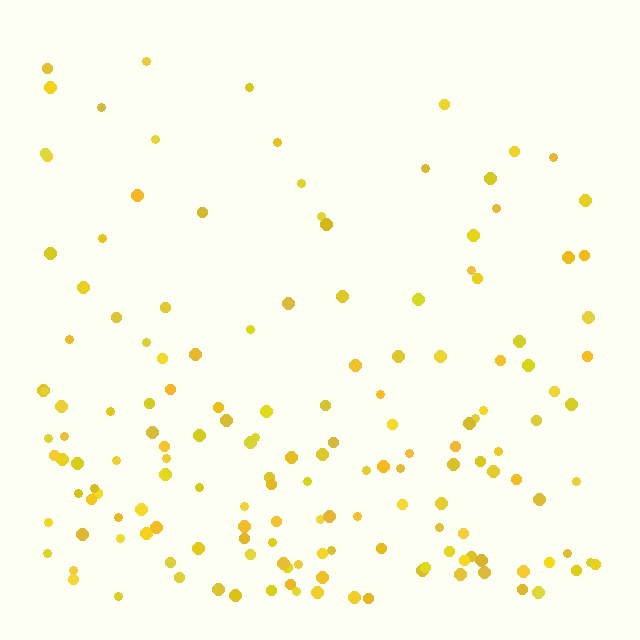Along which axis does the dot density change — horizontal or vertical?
Vertical.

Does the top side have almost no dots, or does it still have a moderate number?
Still a moderate number, just noticeably fewer than the bottom.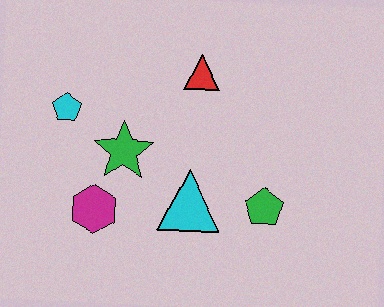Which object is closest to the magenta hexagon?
The green star is closest to the magenta hexagon.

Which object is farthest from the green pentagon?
The cyan pentagon is farthest from the green pentagon.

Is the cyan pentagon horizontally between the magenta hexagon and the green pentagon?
No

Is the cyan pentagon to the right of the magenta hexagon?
No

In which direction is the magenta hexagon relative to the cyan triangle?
The magenta hexagon is to the left of the cyan triangle.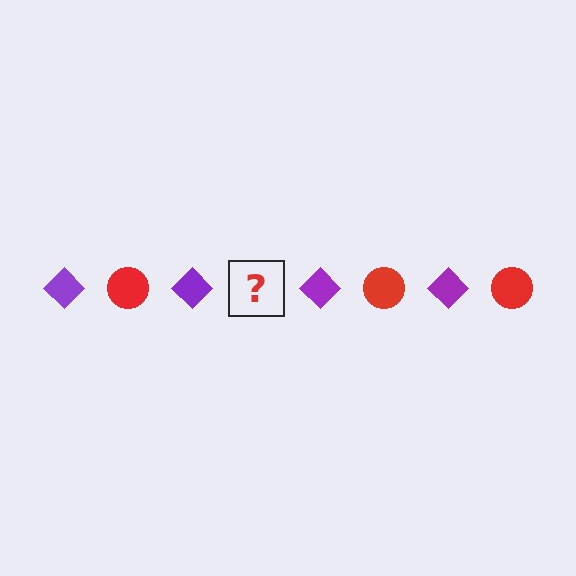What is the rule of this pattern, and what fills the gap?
The rule is that the pattern alternates between purple diamond and red circle. The gap should be filled with a red circle.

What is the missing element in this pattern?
The missing element is a red circle.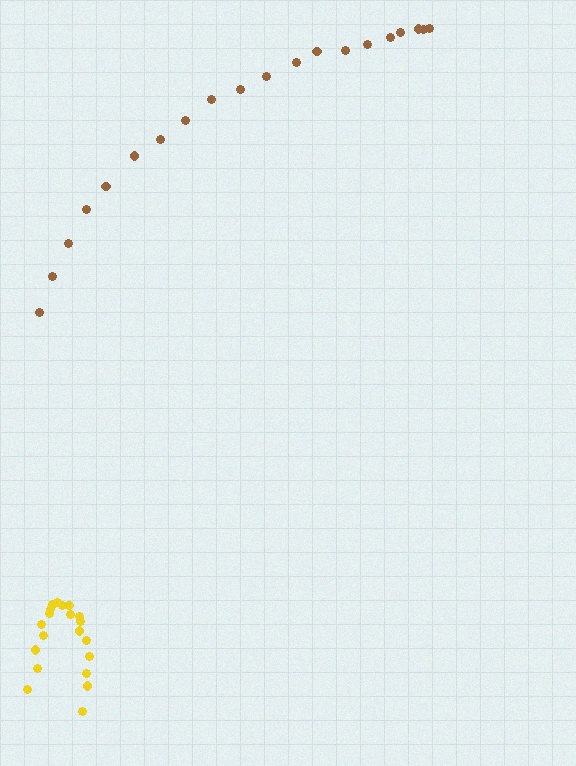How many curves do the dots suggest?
There are 2 distinct paths.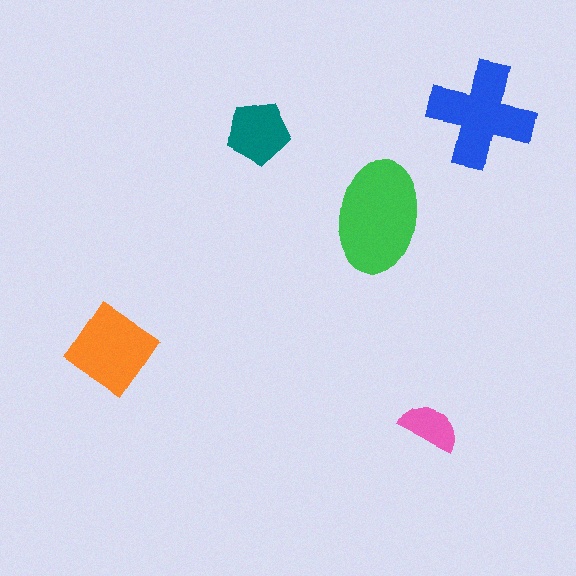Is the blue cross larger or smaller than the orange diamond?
Larger.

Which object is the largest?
The green ellipse.